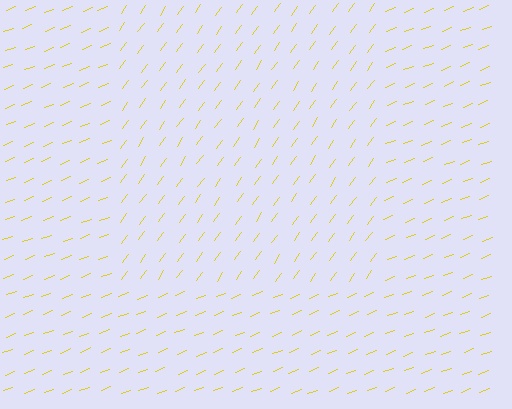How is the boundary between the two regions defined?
The boundary is defined purely by a change in line orientation (approximately 33 degrees difference). All lines are the same color and thickness.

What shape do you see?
I see a rectangle.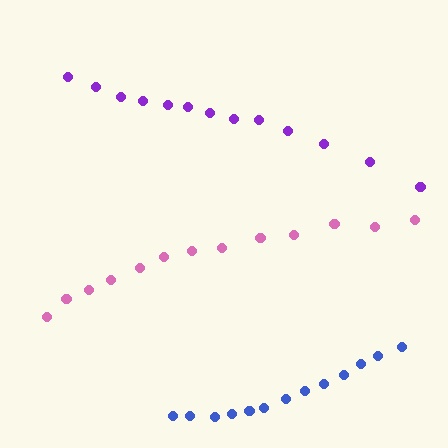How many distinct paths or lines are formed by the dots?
There are 3 distinct paths.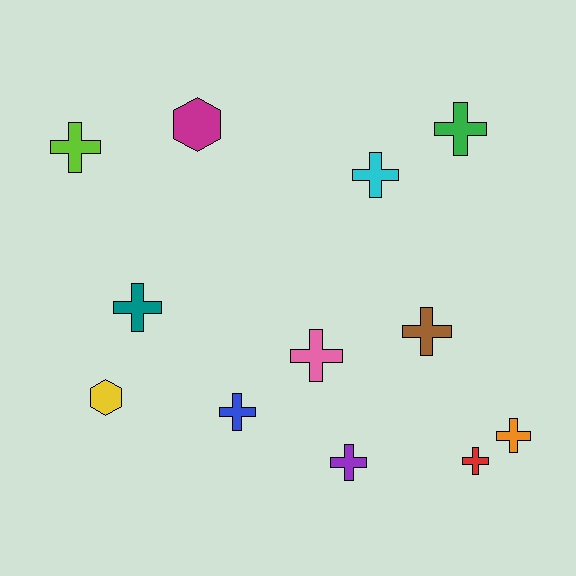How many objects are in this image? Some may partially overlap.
There are 12 objects.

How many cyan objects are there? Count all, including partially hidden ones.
There is 1 cyan object.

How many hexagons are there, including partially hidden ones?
There are 2 hexagons.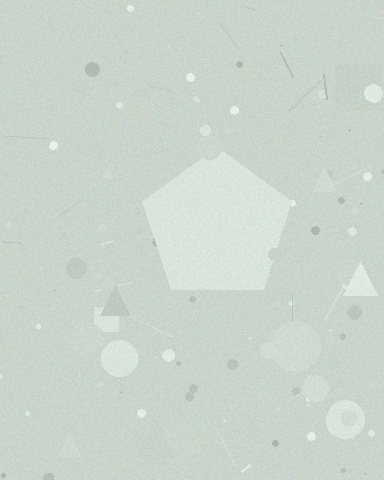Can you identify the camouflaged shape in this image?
The camouflaged shape is a pentagon.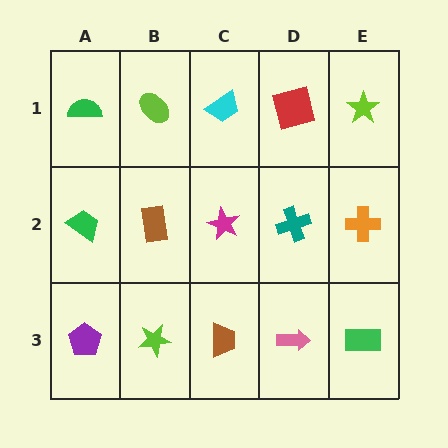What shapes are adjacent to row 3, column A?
A green trapezoid (row 2, column A), a lime star (row 3, column B).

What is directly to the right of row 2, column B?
A magenta star.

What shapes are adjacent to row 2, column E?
A lime star (row 1, column E), a green rectangle (row 3, column E), a teal cross (row 2, column D).